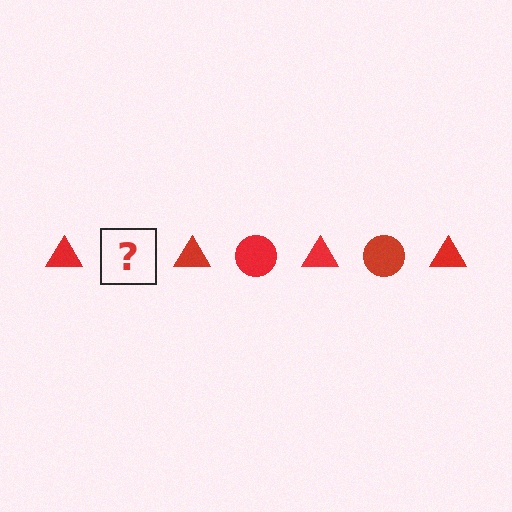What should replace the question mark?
The question mark should be replaced with a red circle.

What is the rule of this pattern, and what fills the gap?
The rule is that the pattern cycles through triangle, circle shapes in red. The gap should be filled with a red circle.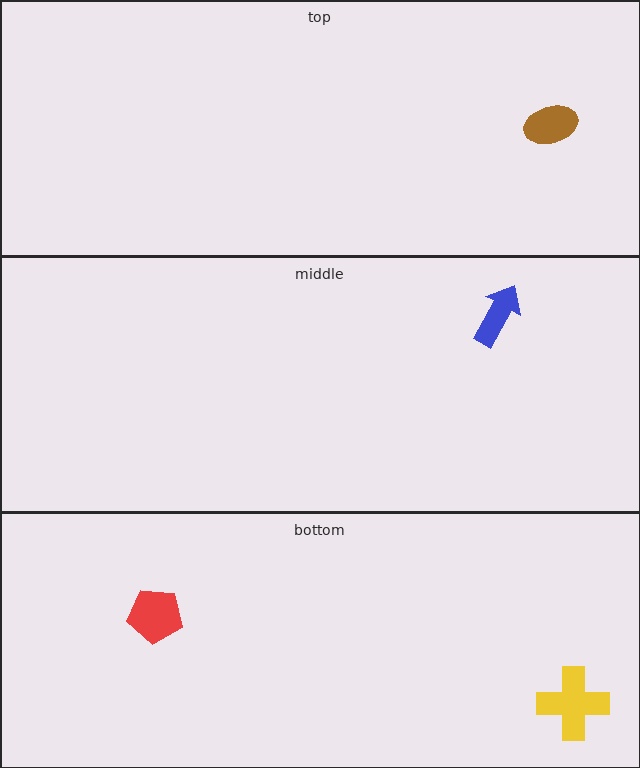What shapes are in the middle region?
The blue arrow.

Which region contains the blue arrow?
The middle region.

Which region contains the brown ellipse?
The top region.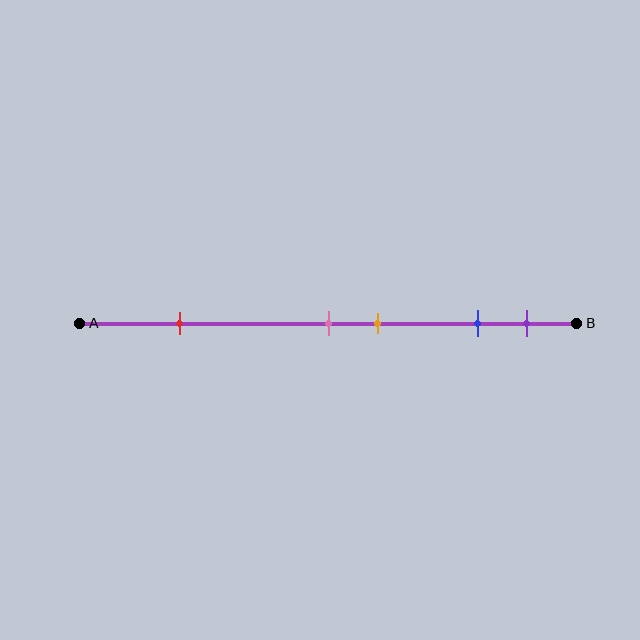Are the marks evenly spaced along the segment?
No, the marks are not evenly spaced.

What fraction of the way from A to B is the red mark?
The red mark is approximately 20% (0.2) of the way from A to B.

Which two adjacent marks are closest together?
The pink and orange marks are the closest adjacent pair.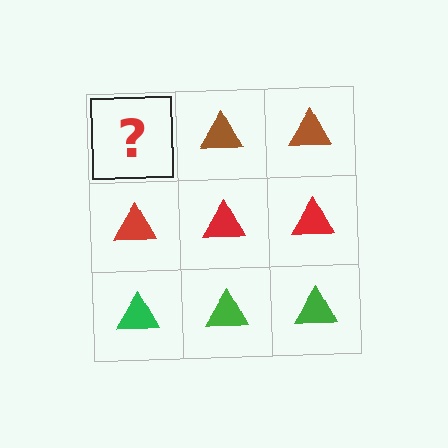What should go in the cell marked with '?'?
The missing cell should contain a brown triangle.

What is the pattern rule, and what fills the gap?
The rule is that each row has a consistent color. The gap should be filled with a brown triangle.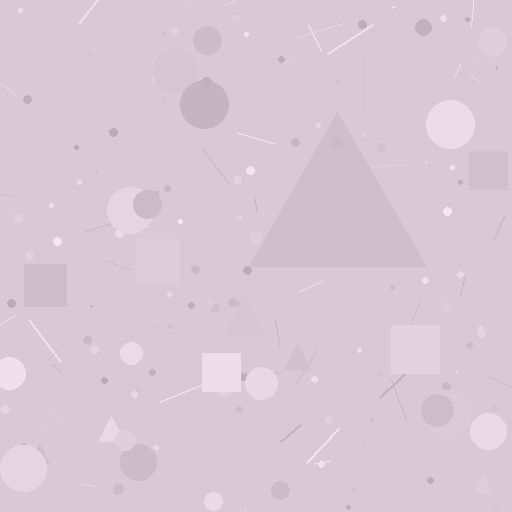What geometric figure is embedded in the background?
A triangle is embedded in the background.